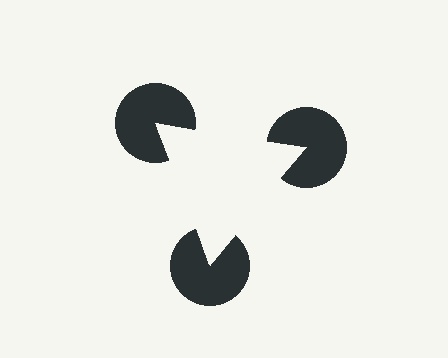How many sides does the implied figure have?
3 sides.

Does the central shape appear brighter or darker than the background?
It typically appears slightly brighter than the background, even though no actual brightness change is drawn.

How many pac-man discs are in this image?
There are 3 — one at each vertex of the illusory triangle.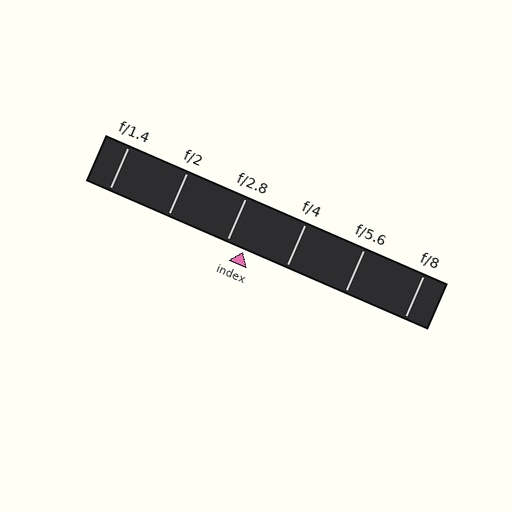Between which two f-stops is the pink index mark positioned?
The index mark is between f/2.8 and f/4.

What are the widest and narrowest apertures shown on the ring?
The widest aperture shown is f/1.4 and the narrowest is f/8.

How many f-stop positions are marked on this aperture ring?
There are 6 f-stop positions marked.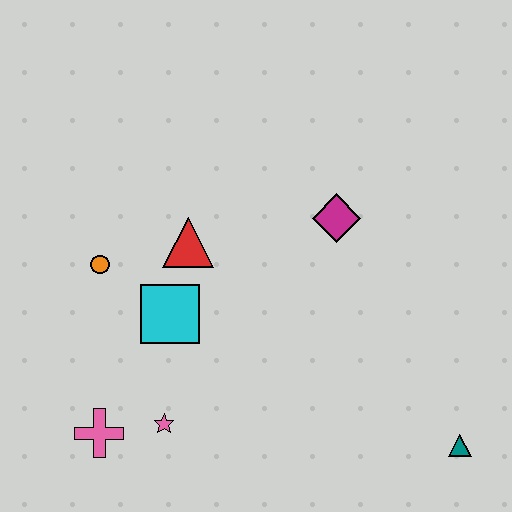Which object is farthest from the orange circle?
The teal triangle is farthest from the orange circle.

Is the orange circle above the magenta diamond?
No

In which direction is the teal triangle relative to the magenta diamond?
The teal triangle is below the magenta diamond.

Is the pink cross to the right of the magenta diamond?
No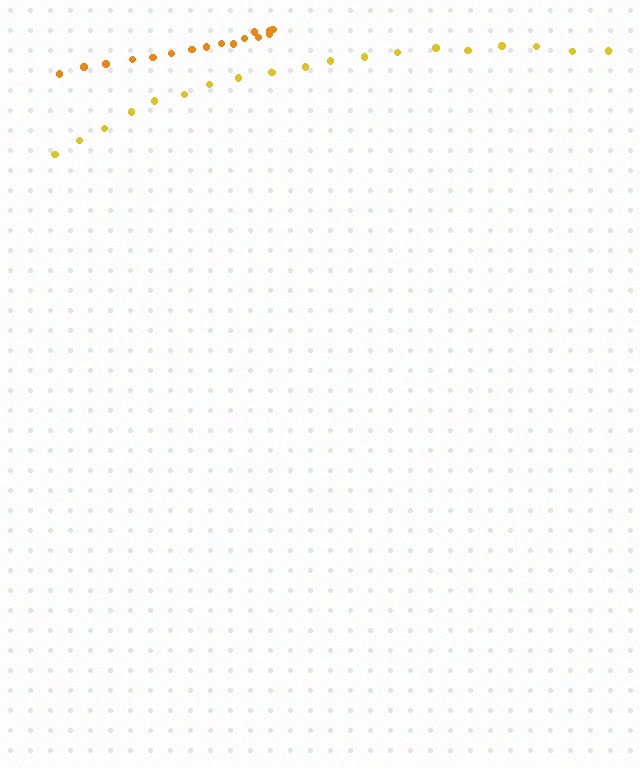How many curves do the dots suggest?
There are 2 distinct paths.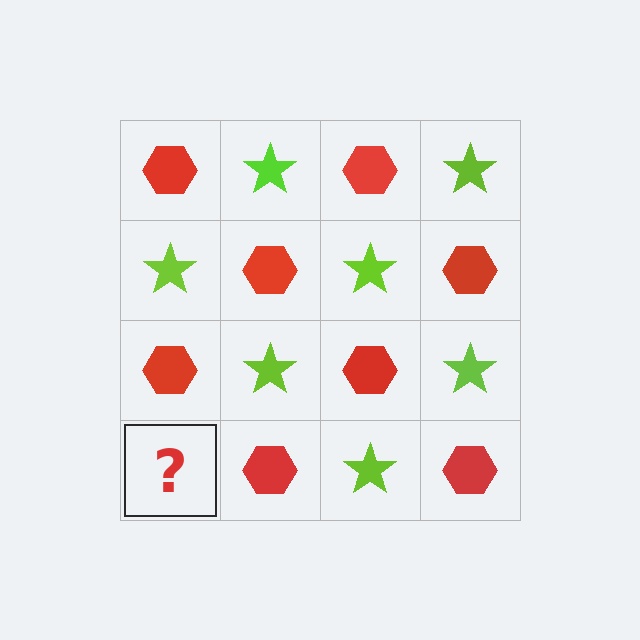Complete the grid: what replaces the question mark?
The question mark should be replaced with a lime star.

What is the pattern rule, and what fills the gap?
The rule is that it alternates red hexagon and lime star in a checkerboard pattern. The gap should be filled with a lime star.